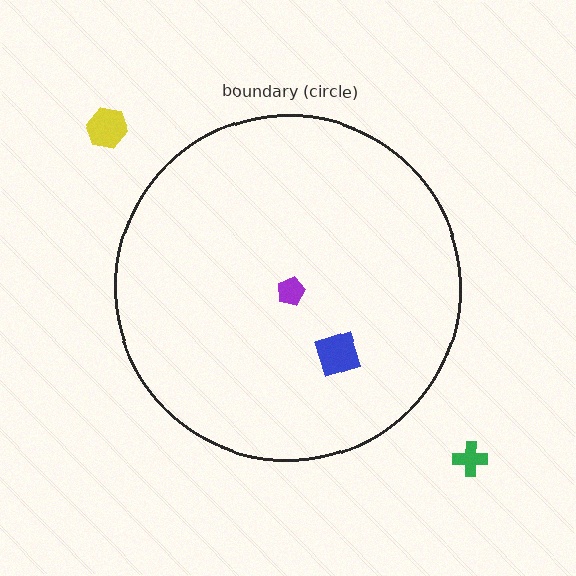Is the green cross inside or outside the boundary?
Outside.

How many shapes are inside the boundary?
2 inside, 2 outside.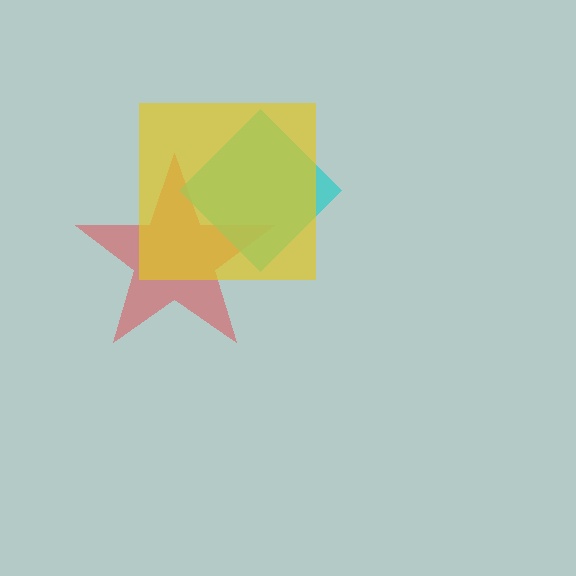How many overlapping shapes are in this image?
There are 3 overlapping shapes in the image.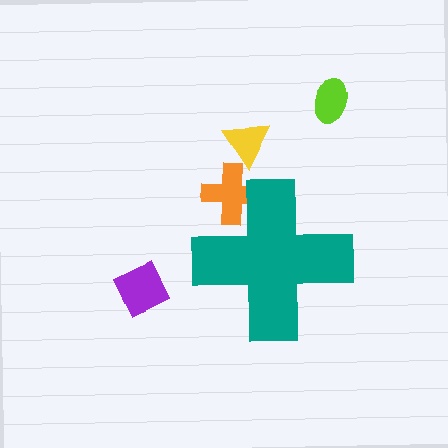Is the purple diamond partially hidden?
No, the purple diamond is fully visible.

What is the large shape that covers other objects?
A teal cross.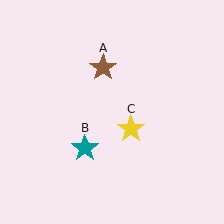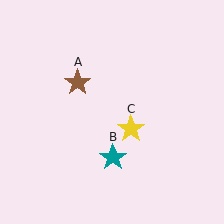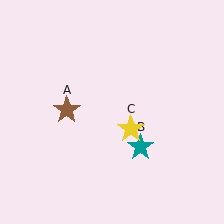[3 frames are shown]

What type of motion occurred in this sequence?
The brown star (object A), teal star (object B) rotated counterclockwise around the center of the scene.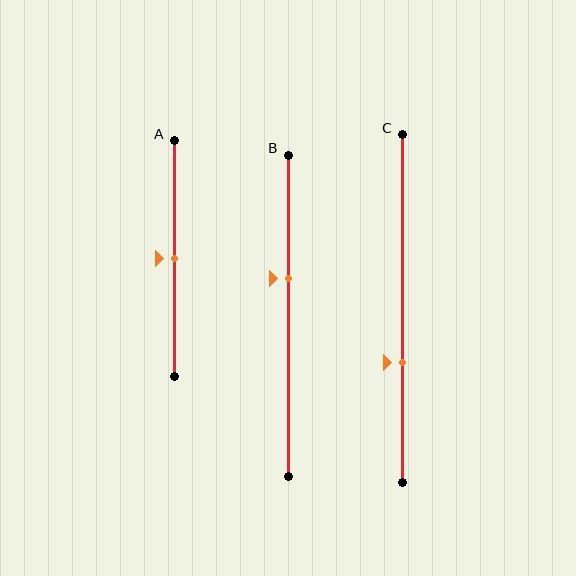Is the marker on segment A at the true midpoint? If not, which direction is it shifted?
Yes, the marker on segment A is at the true midpoint.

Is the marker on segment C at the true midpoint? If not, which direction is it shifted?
No, the marker on segment C is shifted downward by about 15% of the segment length.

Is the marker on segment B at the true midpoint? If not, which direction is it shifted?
No, the marker on segment B is shifted upward by about 12% of the segment length.